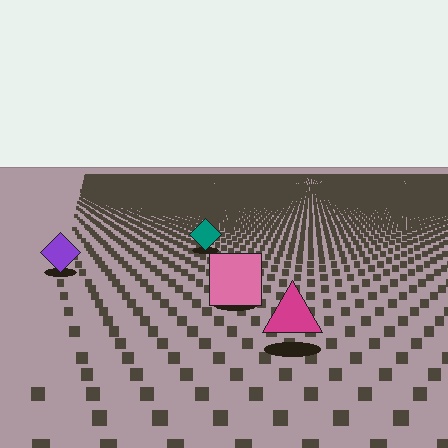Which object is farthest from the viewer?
The teal diamond is farthest from the viewer. It appears smaller and the ground texture around it is denser.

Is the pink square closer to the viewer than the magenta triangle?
No. The magenta triangle is closer — you can tell from the texture gradient: the ground texture is coarser near it.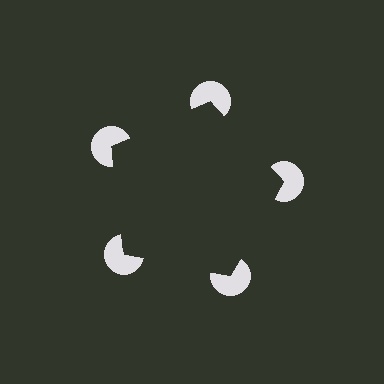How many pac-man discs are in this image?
There are 5 — one at each vertex of the illusory pentagon.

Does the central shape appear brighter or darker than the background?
It typically appears slightly darker than the background, even though no actual brightness change is drawn.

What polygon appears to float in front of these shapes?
An illusory pentagon — its edges are inferred from the aligned wedge cuts in the pac-man discs, not physically drawn.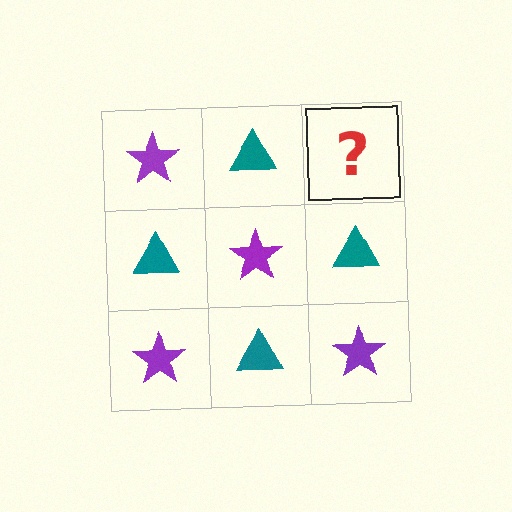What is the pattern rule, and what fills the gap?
The rule is that it alternates purple star and teal triangle in a checkerboard pattern. The gap should be filled with a purple star.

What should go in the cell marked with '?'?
The missing cell should contain a purple star.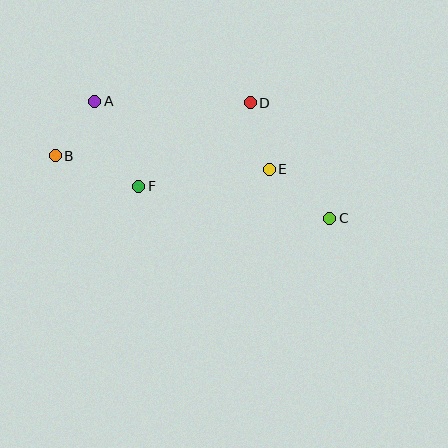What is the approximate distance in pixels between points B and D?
The distance between B and D is approximately 202 pixels.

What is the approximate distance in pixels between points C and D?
The distance between C and D is approximately 140 pixels.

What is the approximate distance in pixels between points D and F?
The distance between D and F is approximately 139 pixels.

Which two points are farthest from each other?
Points B and C are farthest from each other.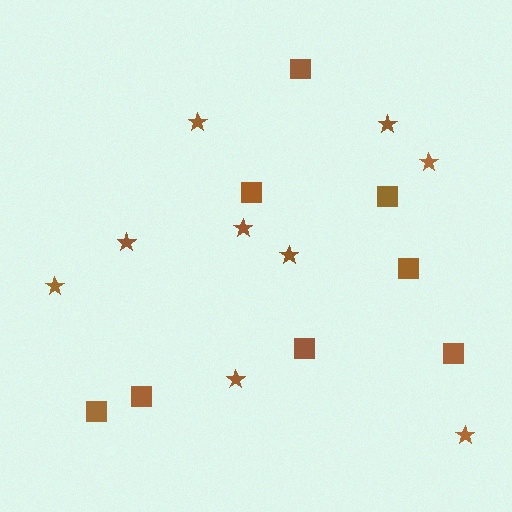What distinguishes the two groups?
There are 2 groups: one group of squares (8) and one group of stars (9).